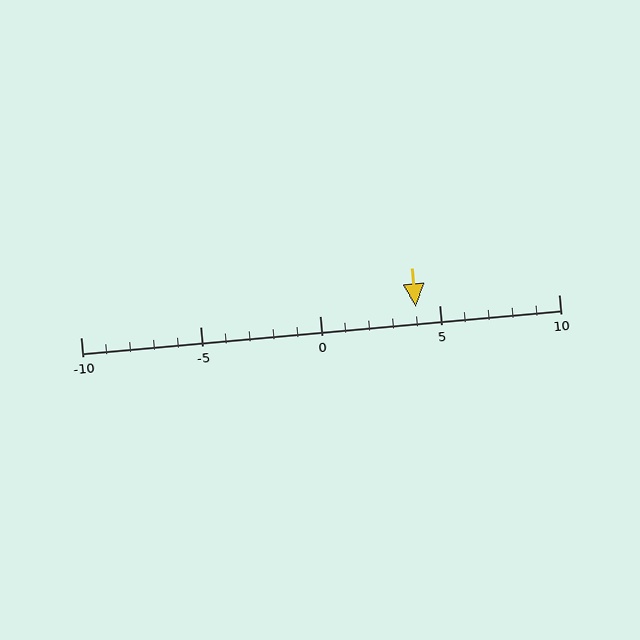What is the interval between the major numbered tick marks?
The major tick marks are spaced 5 units apart.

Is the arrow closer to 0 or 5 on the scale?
The arrow is closer to 5.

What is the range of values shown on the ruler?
The ruler shows values from -10 to 10.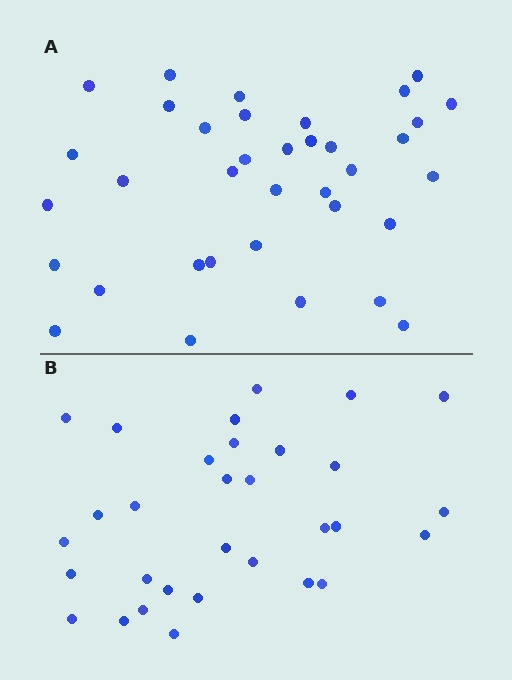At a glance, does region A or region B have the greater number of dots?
Region A (the top region) has more dots.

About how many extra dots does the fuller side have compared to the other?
Region A has about 5 more dots than region B.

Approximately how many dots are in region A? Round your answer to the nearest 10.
About 40 dots. (The exact count is 36, which rounds to 40.)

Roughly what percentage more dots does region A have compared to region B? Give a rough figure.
About 15% more.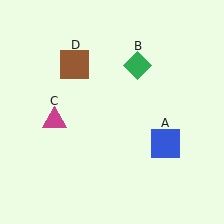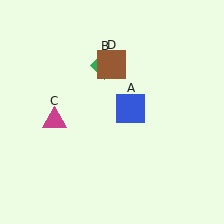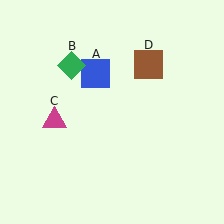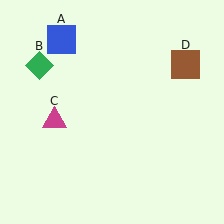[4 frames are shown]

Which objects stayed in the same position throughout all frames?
Magenta triangle (object C) remained stationary.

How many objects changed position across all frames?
3 objects changed position: blue square (object A), green diamond (object B), brown square (object D).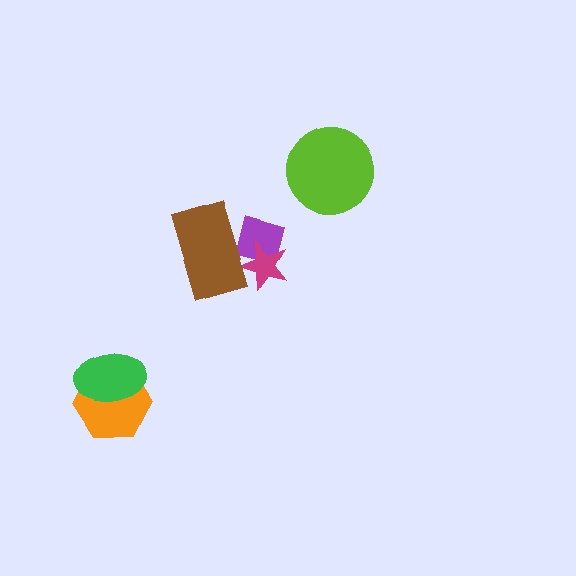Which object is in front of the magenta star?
The brown rectangle is in front of the magenta star.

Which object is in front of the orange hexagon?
The green ellipse is in front of the orange hexagon.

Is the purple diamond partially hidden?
Yes, it is partially covered by another shape.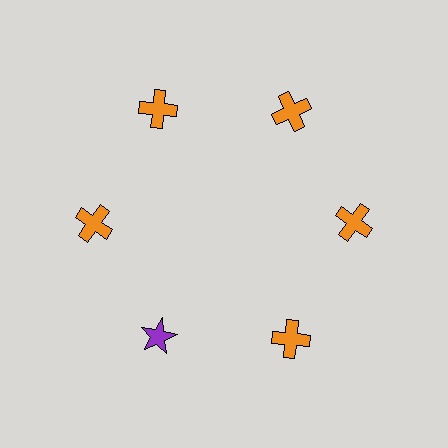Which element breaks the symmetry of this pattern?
The purple star at roughly the 7 o'clock position breaks the symmetry. All other shapes are orange crosses.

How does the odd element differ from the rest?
It differs in both color (purple instead of orange) and shape (star instead of cross).